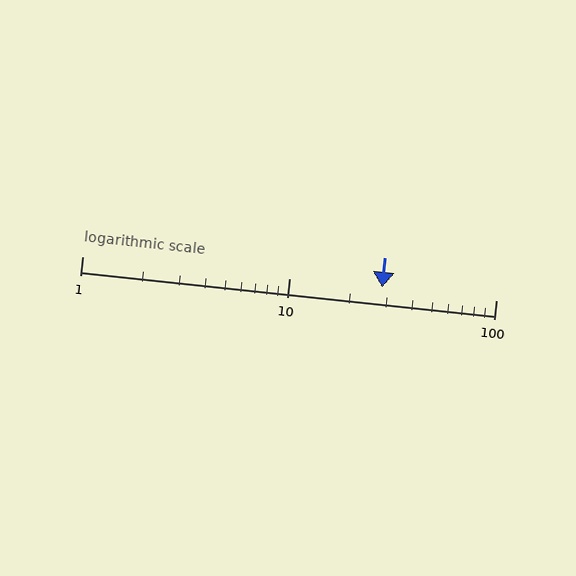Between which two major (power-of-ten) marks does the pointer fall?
The pointer is between 10 and 100.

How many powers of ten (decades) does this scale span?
The scale spans 2 decades, from 1 to 100.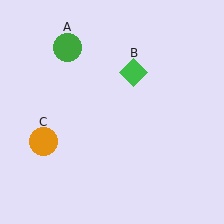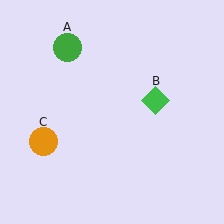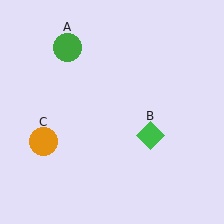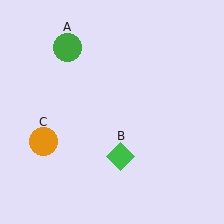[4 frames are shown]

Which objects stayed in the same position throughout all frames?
Green circle (object A) and orange circle (object C) remained stationary.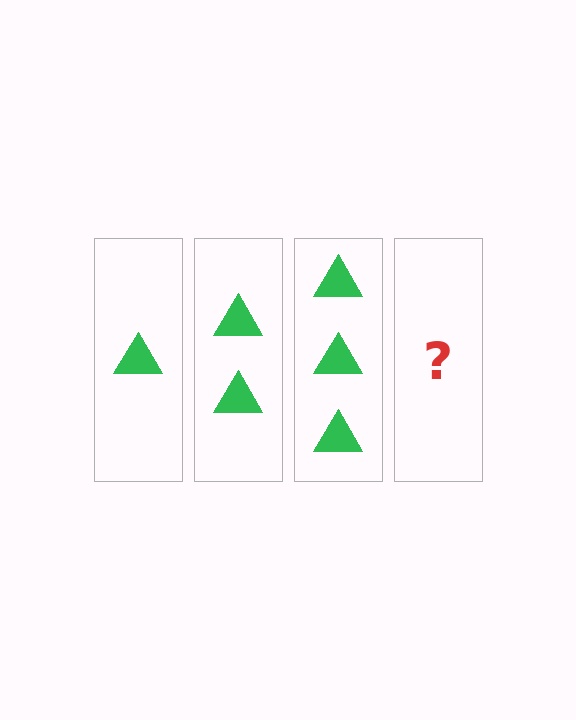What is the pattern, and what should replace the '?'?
The pattern is that each step adds one more triangle. The '?' should be 4 triangles.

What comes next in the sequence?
The next element should be 4 triangles.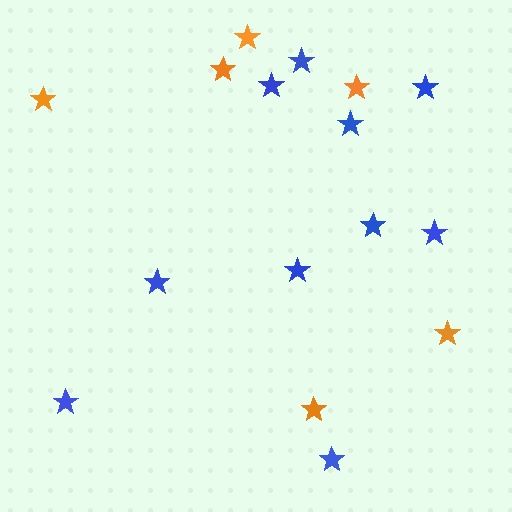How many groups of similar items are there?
There are 2 groups: one group of blue stars (10) and one group of orange stars (6).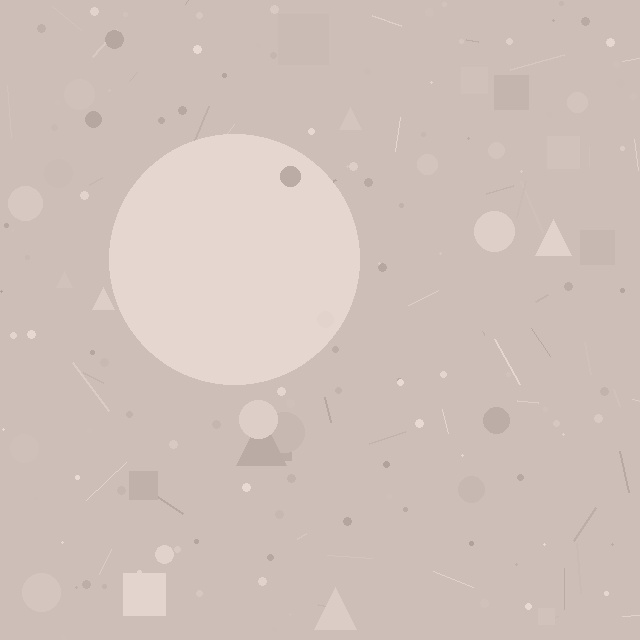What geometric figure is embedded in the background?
A circle is embedded in the background.